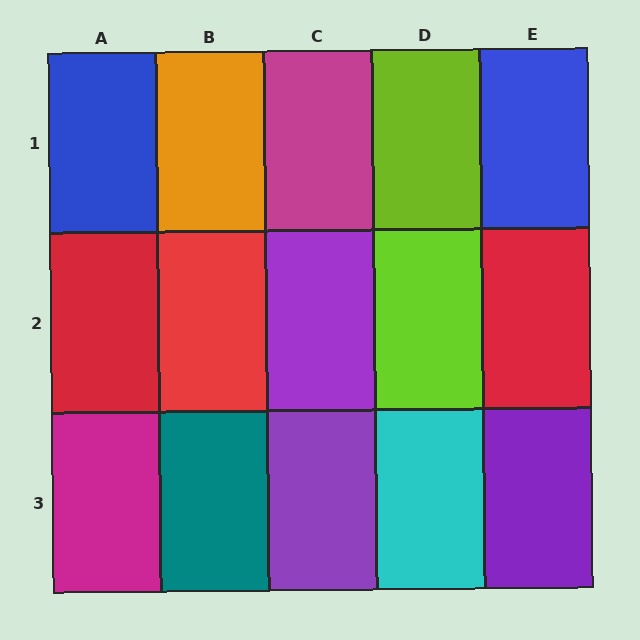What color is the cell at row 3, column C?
Purple.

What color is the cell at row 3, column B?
Teal.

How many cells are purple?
3 cells are purple.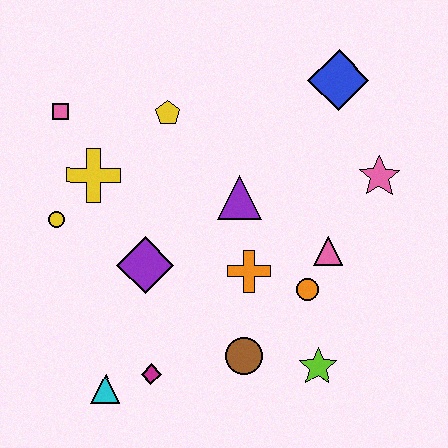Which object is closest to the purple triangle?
The orange cross is closest to the purple triangle.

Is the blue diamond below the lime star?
No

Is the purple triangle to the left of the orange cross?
Yes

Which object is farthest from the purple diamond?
The blue diamond is farthest from the purple diamond.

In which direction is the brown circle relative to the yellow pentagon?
The brown circle is below the yellow pentagon.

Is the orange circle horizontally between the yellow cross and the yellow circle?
No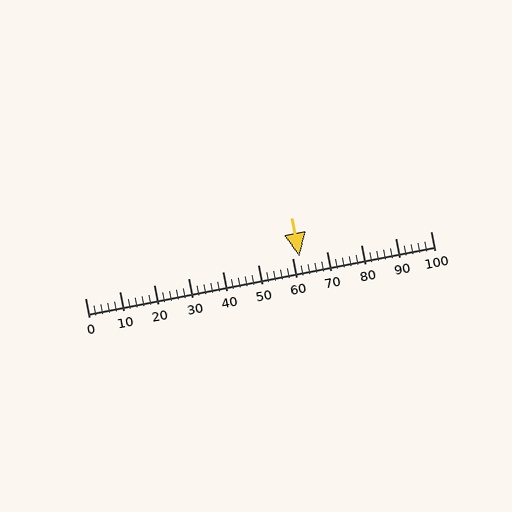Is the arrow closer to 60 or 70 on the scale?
The arrow is closer to 60.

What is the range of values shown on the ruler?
The ruler shows values from 0 to 100.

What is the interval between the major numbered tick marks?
The major tick marks are spaced 10 units apart.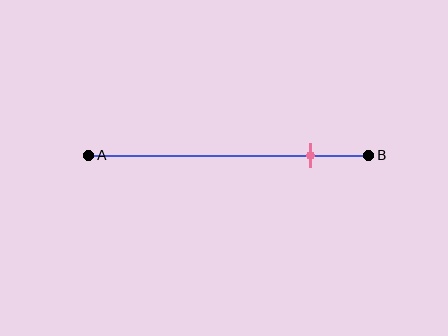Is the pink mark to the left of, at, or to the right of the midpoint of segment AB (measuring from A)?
The pink mark is to the right of the midpoint of segment AB.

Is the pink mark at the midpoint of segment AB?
No, the mark is at about 80% from A, not at the 50% midpoint.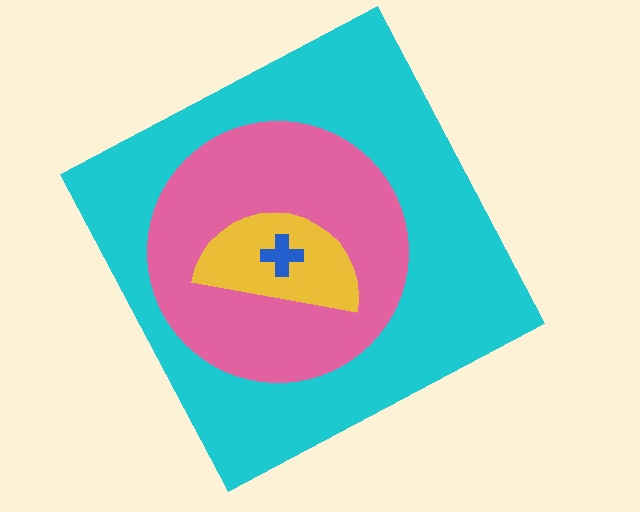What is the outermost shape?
The cyan square.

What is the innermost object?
The blue cross.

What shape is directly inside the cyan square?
The pink circle.